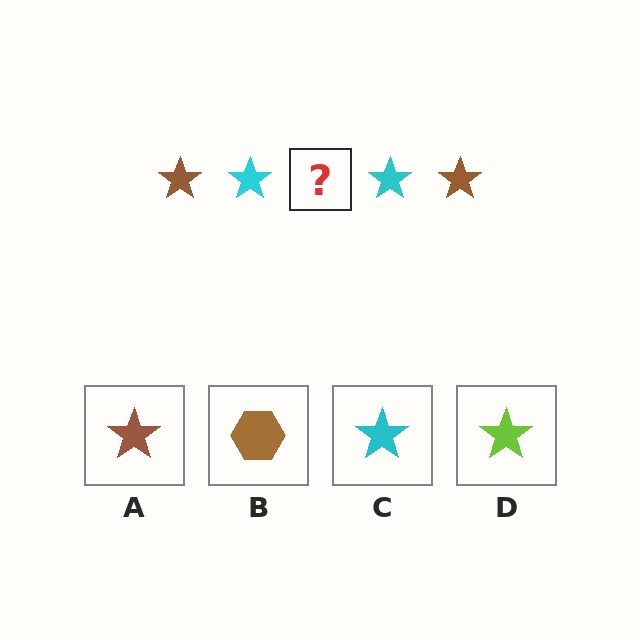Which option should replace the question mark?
Option A.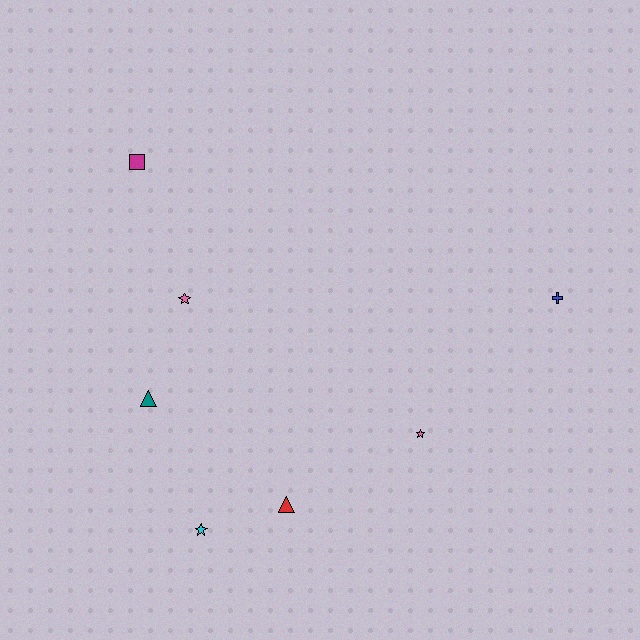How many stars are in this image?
There are 3 stars.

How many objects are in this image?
There are 7 objects.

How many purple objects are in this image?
There are no purple objects.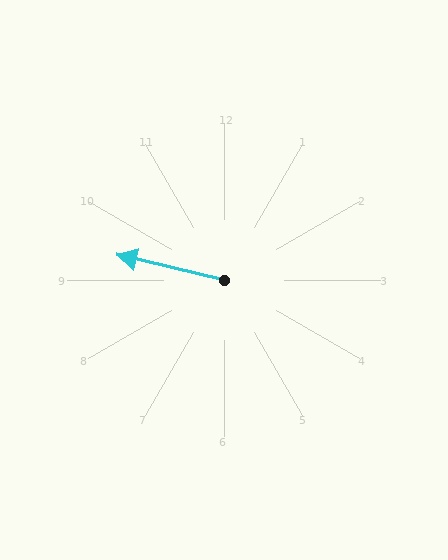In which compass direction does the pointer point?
West.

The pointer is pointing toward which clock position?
Roughly 9 o'clock.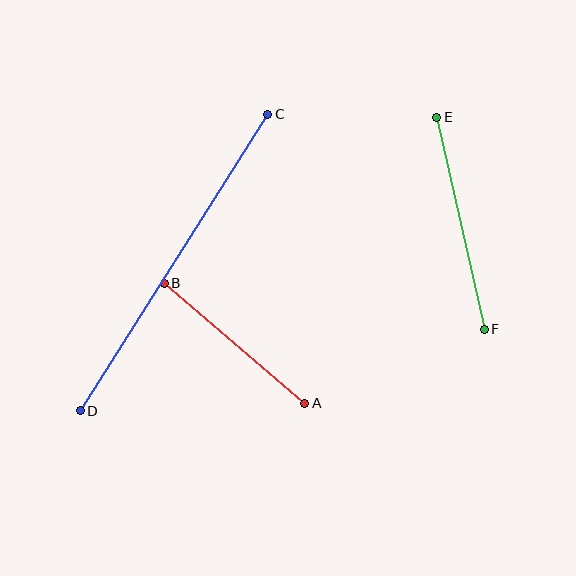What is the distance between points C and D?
The distance is approximately 351 pixels.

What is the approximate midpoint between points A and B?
The midpoint is at approximately (234, 343) pixels.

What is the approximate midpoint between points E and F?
The midpoint is at approximately (461, 223) pixels.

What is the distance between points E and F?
The distance is approximately 217 pixels.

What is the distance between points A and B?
The distance is approximately 185 pixels.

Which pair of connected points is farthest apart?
Points C and D are farthest apart.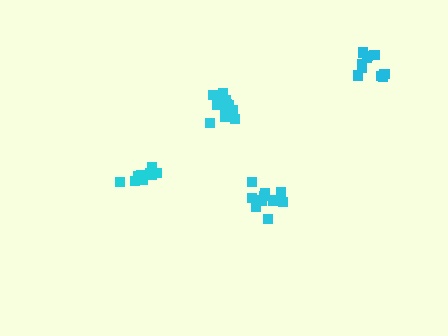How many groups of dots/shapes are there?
There are 4 groups.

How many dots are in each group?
Group 1: 12 dots, Group 2: 10 dots, Group 3: 14 dots, Group 4: 10 dots (46 total).